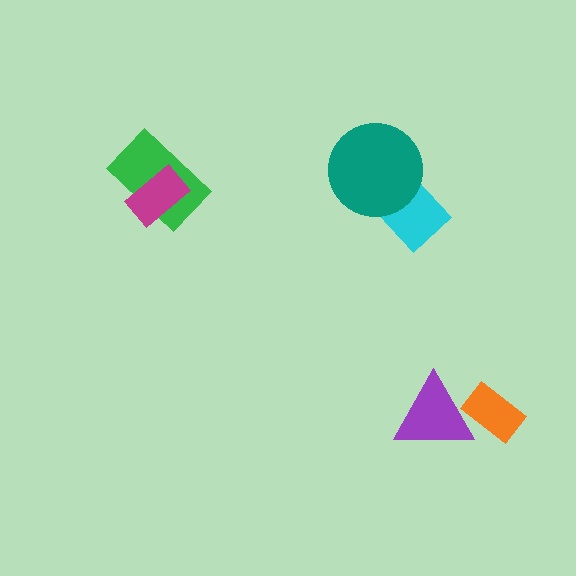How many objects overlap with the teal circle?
1 object overlaps with the teal circle.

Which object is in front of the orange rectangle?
The purple triangle is in front of the orange rectangle.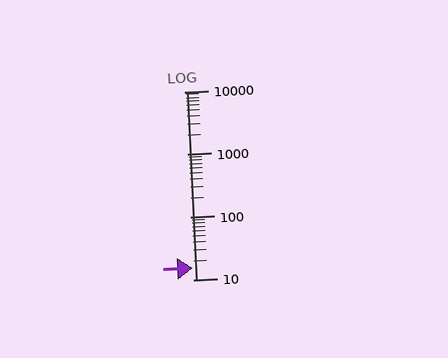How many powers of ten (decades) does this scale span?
The scale spans 3 decades, from 10 to 10000.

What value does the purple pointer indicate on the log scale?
The pointer indicates approximately 15.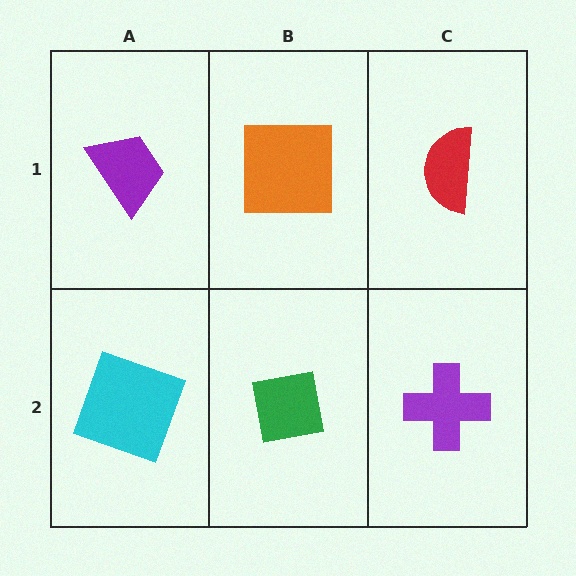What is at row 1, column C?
A red semicircle.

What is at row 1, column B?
An orange square.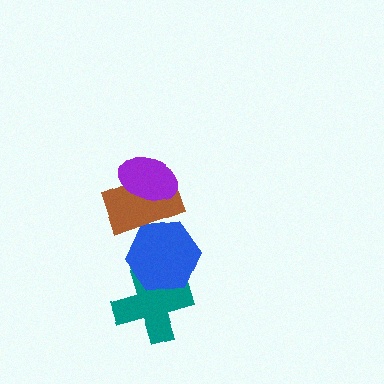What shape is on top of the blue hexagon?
The brown rectangle is on top of the blue hexagon.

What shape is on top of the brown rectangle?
The purple ellipse is on top of the brown rectangle.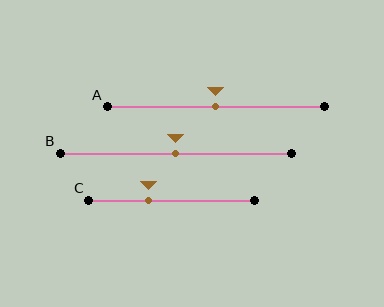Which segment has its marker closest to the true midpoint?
Segment A has its marker closest to the true midpoint.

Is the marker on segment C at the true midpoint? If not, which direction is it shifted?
No, the marker on segment C is shifted to the left by about 14% of the segment length.